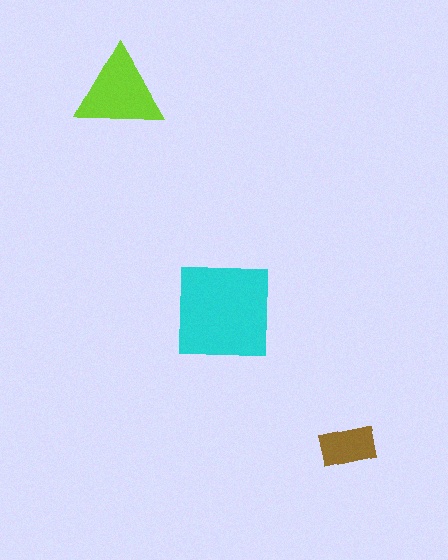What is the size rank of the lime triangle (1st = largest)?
2nd.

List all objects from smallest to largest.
The brown rectangle, the lime triangle, the cyan square.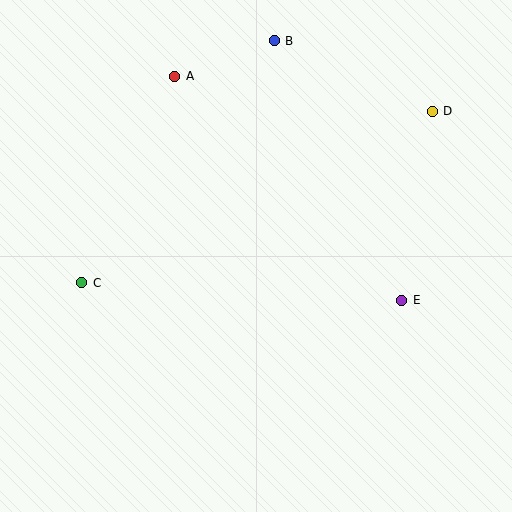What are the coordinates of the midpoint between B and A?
The midpoint between B and A is at (224, 58).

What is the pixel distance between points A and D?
The distance between A and D is 260 pixels.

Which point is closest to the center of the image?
Point E at (402, 300) is closest to the center.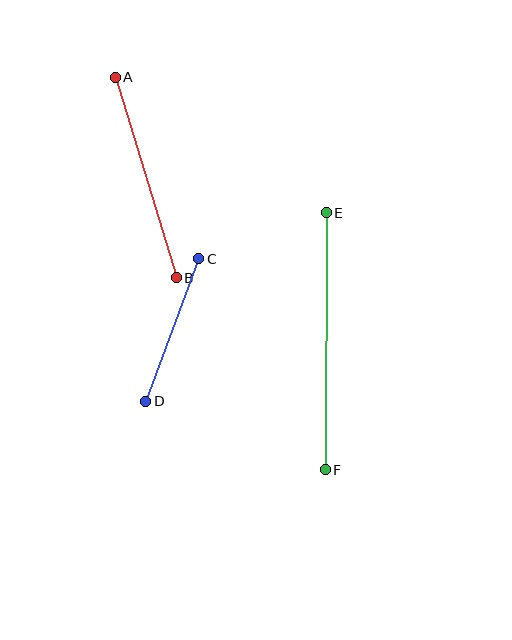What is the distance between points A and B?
The distance is approximately 210 pixels.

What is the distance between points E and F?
The distance is approximately 257 pixels.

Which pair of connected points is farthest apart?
Points E and F are farthest apart.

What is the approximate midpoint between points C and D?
The midpoint is at approximately (172, 330) pixels.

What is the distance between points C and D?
The distance is approximately 152 pixels.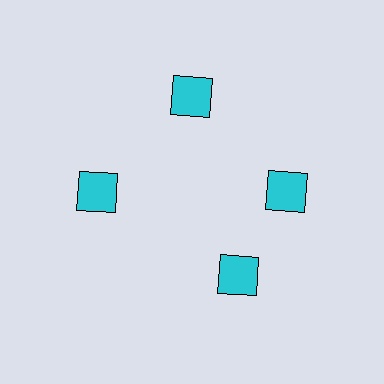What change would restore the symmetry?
The symmetry would be restored by rotating it back into even spacing with its neighbors so that all 4 squares sit at equal angles and equal distance from the center.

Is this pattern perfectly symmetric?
No. The 4 cyan squares are arranged in a ring, but one element near the 6 o'clock position is rotated out of alignment along the ring, breaking the 4-fold rotational symmetry.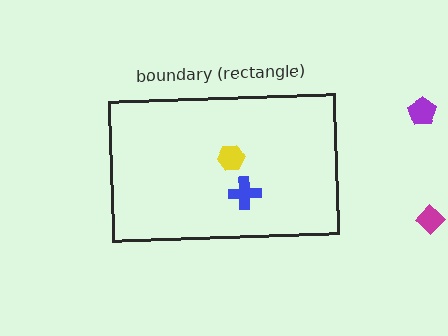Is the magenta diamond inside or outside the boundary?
Outside.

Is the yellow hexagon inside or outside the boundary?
Inside.